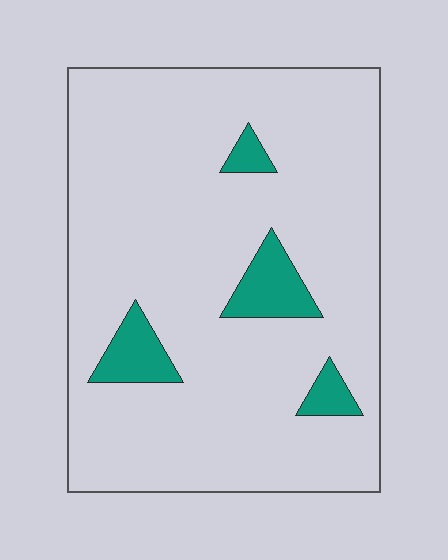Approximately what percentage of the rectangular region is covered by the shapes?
Approximately 10%.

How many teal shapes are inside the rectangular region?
4.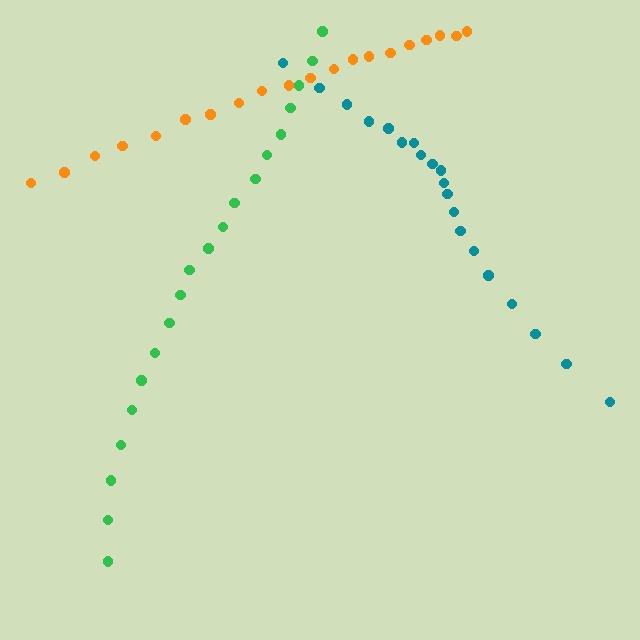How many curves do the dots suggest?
There are 3 distinct paths.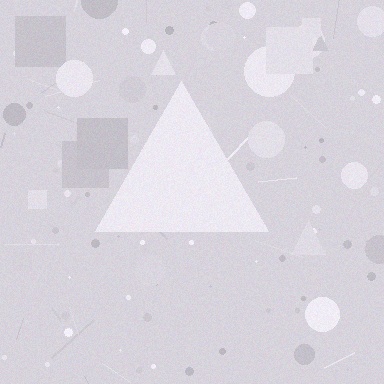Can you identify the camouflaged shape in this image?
The camouflaged shape is a triangle.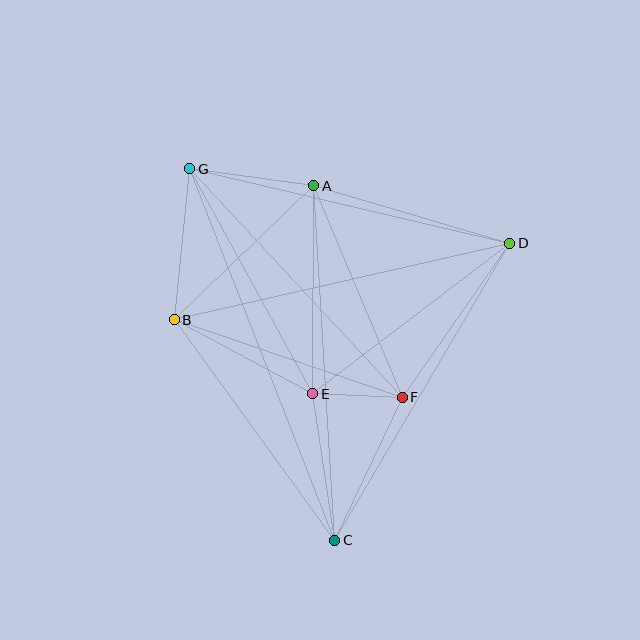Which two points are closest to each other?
Points E and F are closest to each other.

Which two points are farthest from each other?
Points C and G are farthest from each other.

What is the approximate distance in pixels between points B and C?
The distance between B and C is approximately 272 pixels.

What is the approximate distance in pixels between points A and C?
The distance between A and C is approximately 355 pixels.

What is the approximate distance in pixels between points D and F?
The distance between D and F is approximately 188 pixels.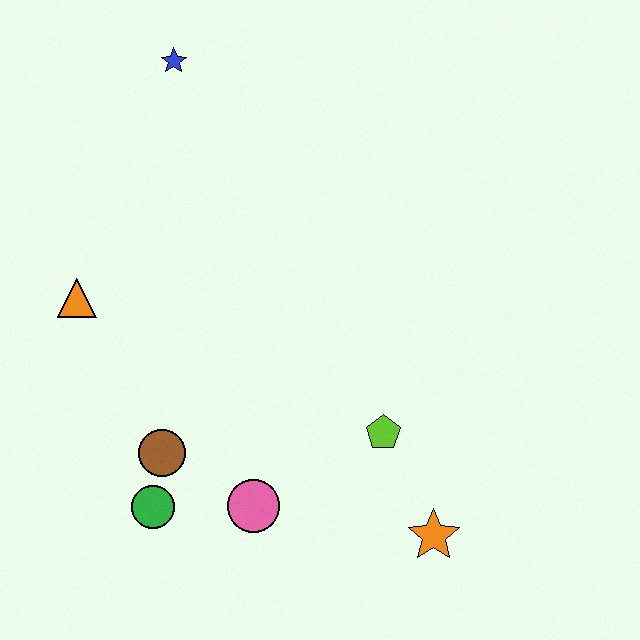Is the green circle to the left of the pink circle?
Yes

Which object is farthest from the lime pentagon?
The blue star is farthest from the lime pentagon.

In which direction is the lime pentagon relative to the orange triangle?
The lime pentagon is to the right of the orange triangle.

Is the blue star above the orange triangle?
Yes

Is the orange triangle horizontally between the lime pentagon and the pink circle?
No